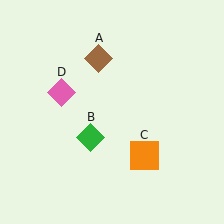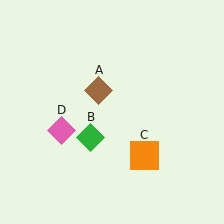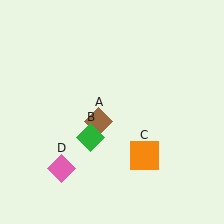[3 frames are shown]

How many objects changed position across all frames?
2 objects changed position: brown diamond (object A), pink diamond (object D).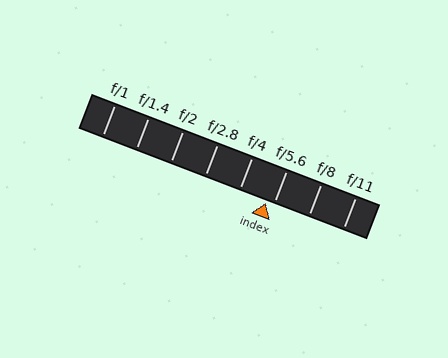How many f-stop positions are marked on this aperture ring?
There are 8 f-stop positions marked.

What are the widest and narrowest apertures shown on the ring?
The widest aperture shown is f/1 and the narrowest is f/11.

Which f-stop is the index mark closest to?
The index mark is closest to f/5.6.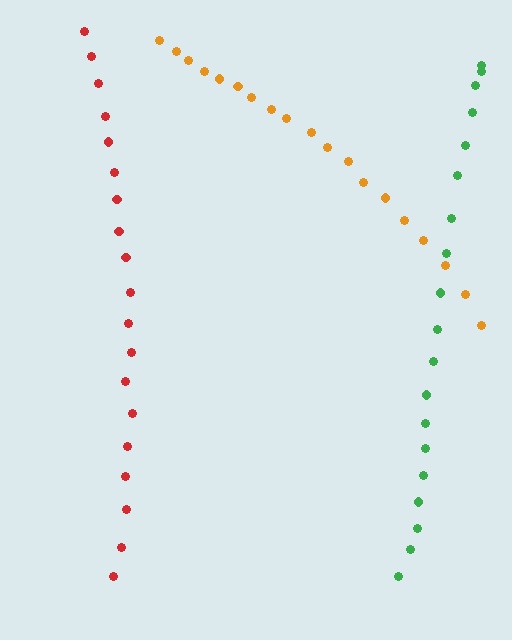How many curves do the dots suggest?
There are 3 distinct paths.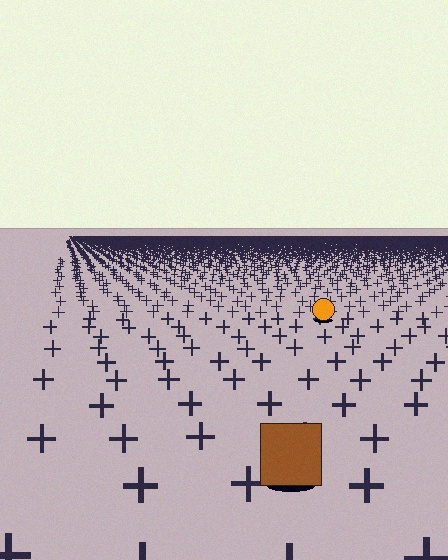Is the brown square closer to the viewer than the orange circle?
Yes. The brown square is closer — you can tell from the texture gradient: the ground texture is coarser near it.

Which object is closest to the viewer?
The brown square is closest. The texture marks near it are larger and more spread out.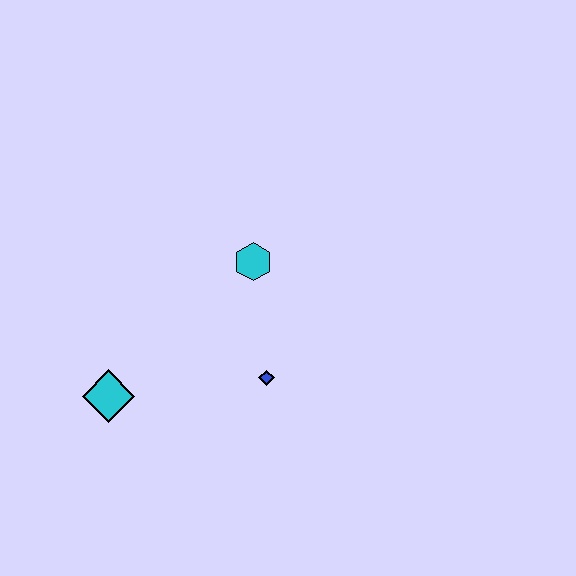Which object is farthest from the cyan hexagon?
The cyan diamond is farthest from the cyan hexagon.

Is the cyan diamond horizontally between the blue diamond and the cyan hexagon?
No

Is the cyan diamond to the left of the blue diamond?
Yes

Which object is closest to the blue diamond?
The cyan hexagon is closest to the blue diamond.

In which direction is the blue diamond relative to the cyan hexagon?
The blue diamond is below the cyan hexagon.